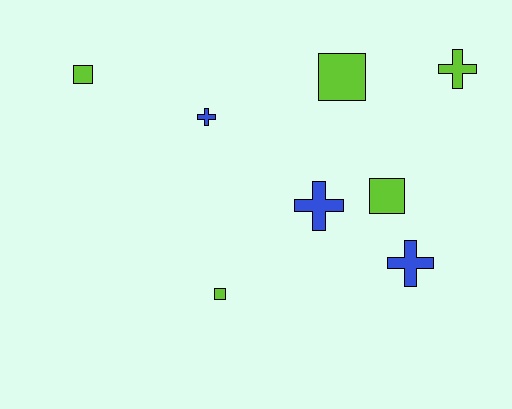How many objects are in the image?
There are 8 objects.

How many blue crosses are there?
There are 3 blue crosses.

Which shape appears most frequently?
Square, with 4 objects.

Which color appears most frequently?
Lime, with 5 objects.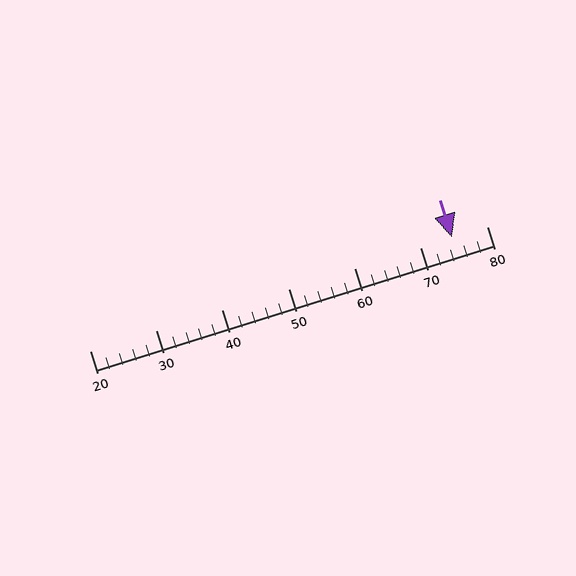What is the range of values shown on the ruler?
The ruler shows values from 20 to 80.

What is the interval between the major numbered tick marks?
The major tick marks are spaced 10 units apart.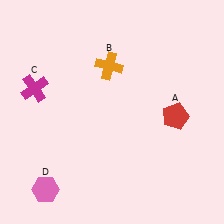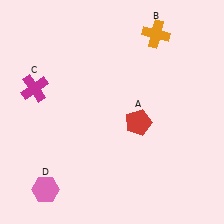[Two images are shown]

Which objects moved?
The objects that moved are: the red pentagon (A), the orange cross (B).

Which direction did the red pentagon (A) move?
The red pentagon (A) moved left.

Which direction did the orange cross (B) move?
The orange cross (B) moved right.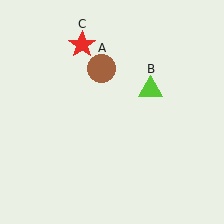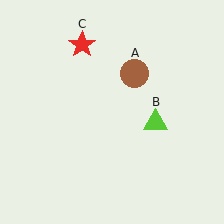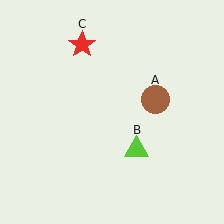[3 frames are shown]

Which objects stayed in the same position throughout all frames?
Red star (object C) remained stationary.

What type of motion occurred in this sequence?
The brown circle (object A), lime triangle (object B) rotated clockwise around the center of the scene.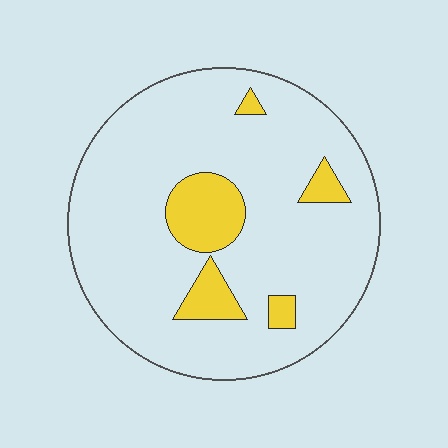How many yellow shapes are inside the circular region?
5.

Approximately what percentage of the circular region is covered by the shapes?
Approximately 15%.